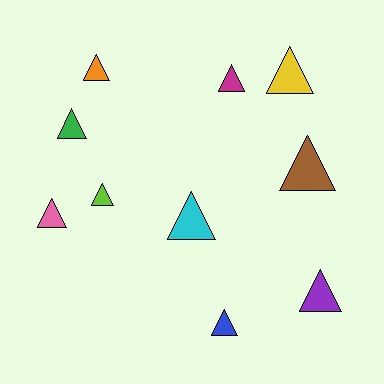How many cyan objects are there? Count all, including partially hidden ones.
There is 1 cyan object.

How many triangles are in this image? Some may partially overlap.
There are 10 triangles.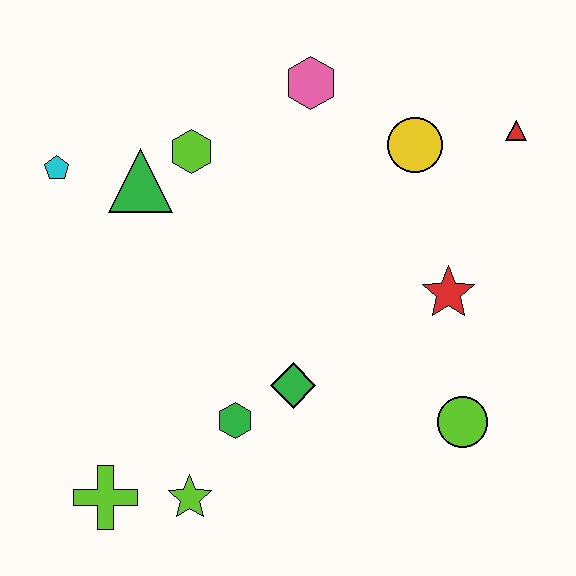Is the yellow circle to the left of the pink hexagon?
No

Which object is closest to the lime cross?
The lime star is closest to the lime cross.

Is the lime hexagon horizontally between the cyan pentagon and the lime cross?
No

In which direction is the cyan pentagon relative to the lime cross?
The cyan pentagon is above the lime cross.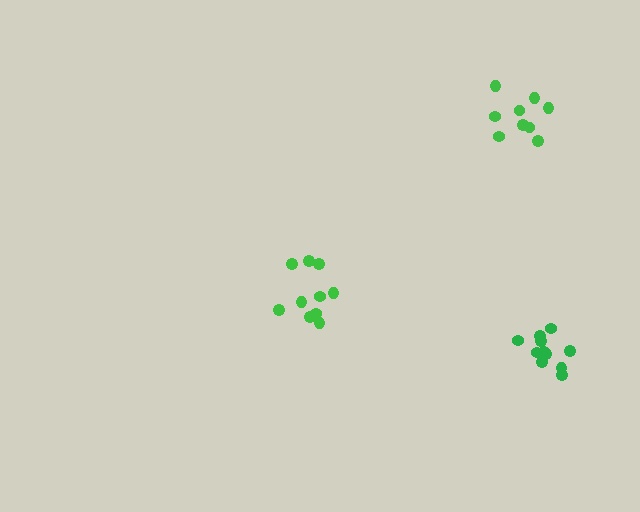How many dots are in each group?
Group 1: 9 dots, Group 2: 10 dots, Group 3: 11 dots (30 total).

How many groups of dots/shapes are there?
There are 3 groups.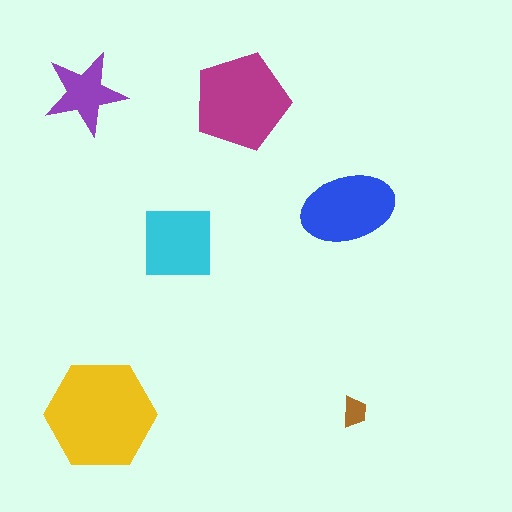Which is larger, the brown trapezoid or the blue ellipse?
The blue ellipse.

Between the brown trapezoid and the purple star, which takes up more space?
The purple star.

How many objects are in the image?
There are 6 objects in the image.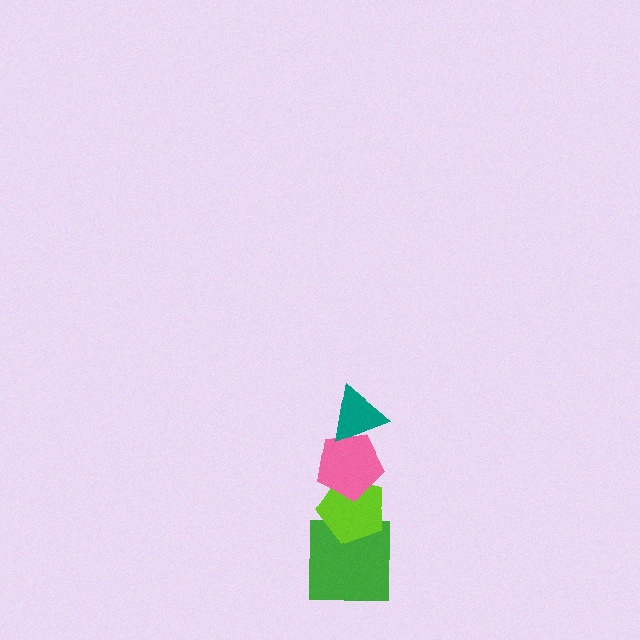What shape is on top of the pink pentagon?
The teal triangle is on top of the pink pentagon.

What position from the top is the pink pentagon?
The pink pentagon is 2nd from the top.